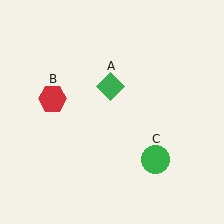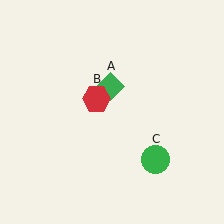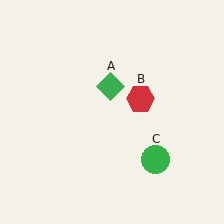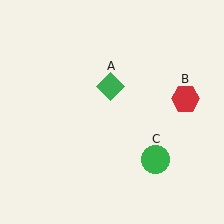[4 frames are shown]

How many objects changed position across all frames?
1 object changed position: red hexagon (object B).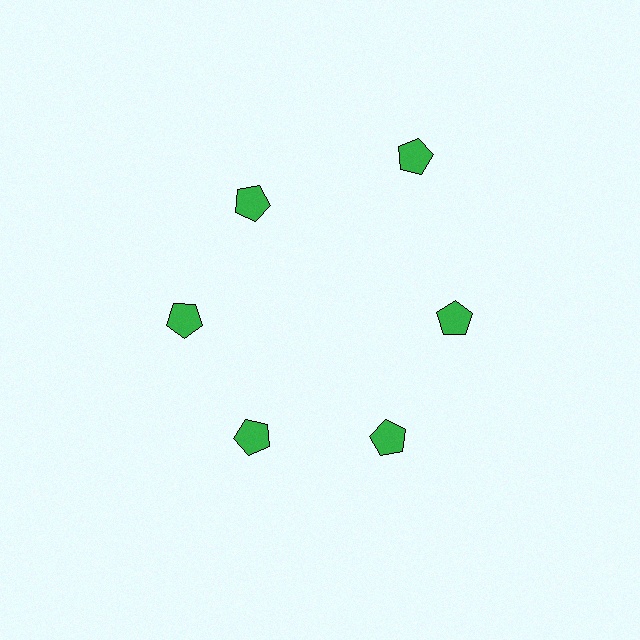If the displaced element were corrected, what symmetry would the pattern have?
It would have 6-fold rotational symmetry — the pattern would map onto itself every 60 degrees.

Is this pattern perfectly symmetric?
No. The 6 green pentagons are arranged in a ring, but one element near the 1 o'clock position is pushed outward from the center, breaking the 6-fold rotational symmetry.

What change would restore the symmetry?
The symmetry would be restored by moving it inward, back onto the ring so that all 6 pentagons sit at equal angles and equal distance from the center.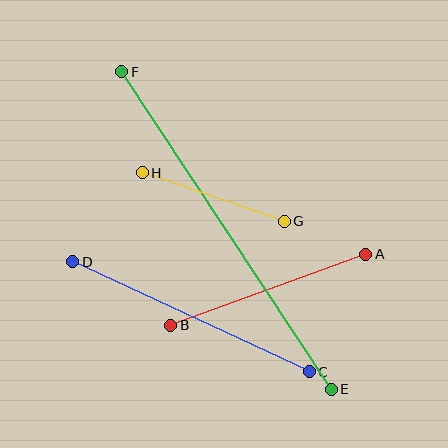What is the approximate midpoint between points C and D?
The midpoint is at approximately (191, 317) pixels.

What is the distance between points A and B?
The distance is approximately 208 pixels.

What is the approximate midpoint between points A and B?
The midpoint is at approximately (268, 290) pixels.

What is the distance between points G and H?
The distance is approximately 150 pixels.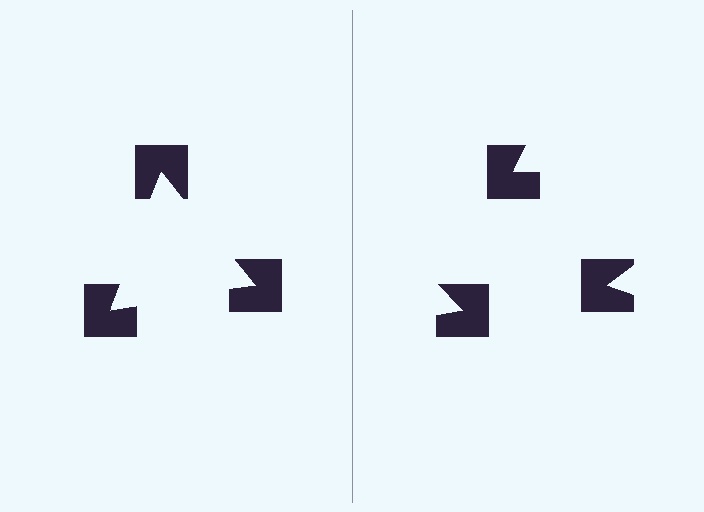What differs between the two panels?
The notched squares are positioned identically on both sides; only the wedge orientations differ. On the left they align to a triangle; on the right they are misaligned.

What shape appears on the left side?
An illusory triangle.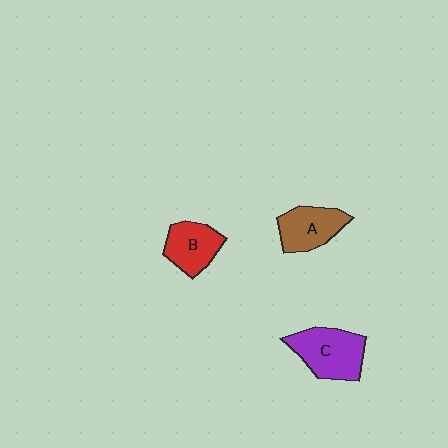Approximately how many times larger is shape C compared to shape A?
Approximately 1.3 times.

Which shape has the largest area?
Shape C (purple).